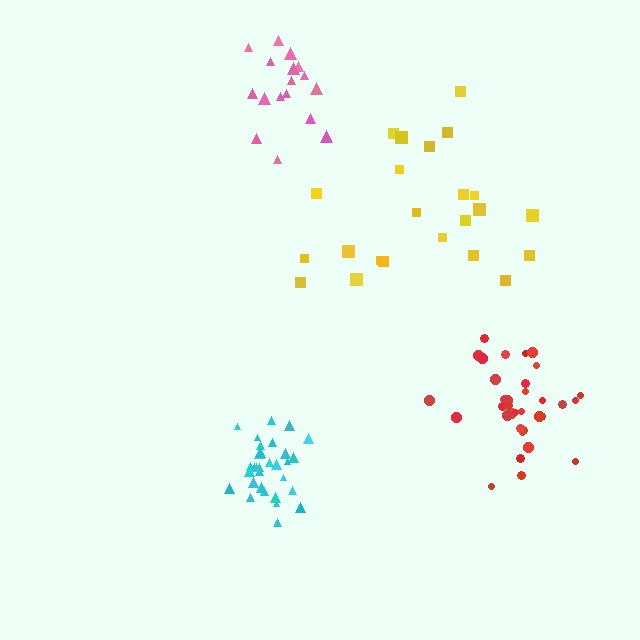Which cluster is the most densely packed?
Cyan.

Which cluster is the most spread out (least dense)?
Yellow.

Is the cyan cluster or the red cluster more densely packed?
Cyan.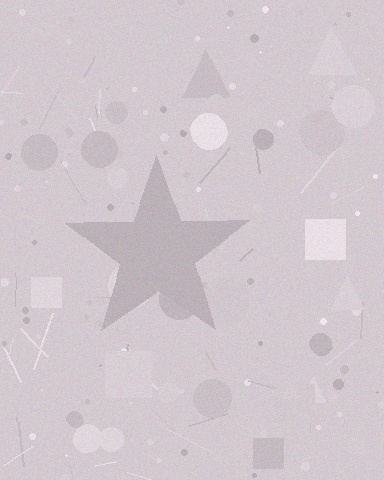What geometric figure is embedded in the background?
A star is embedded in the background.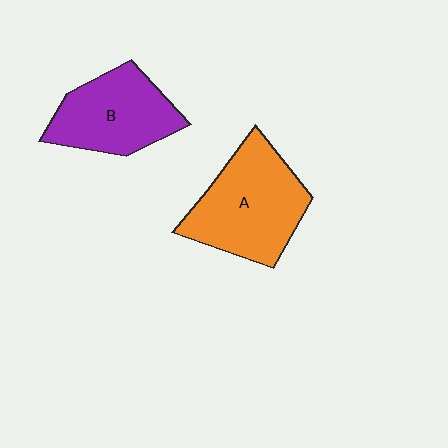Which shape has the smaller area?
Shape B (purple).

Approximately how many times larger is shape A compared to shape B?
Approximately 1.2 times.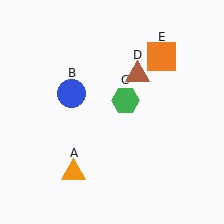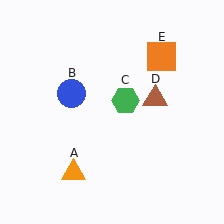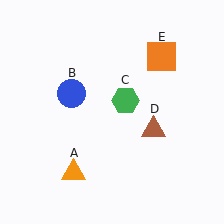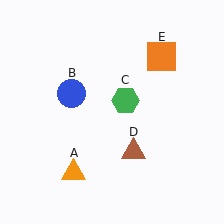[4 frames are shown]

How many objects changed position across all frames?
1 object changed position: brown triangle (object D).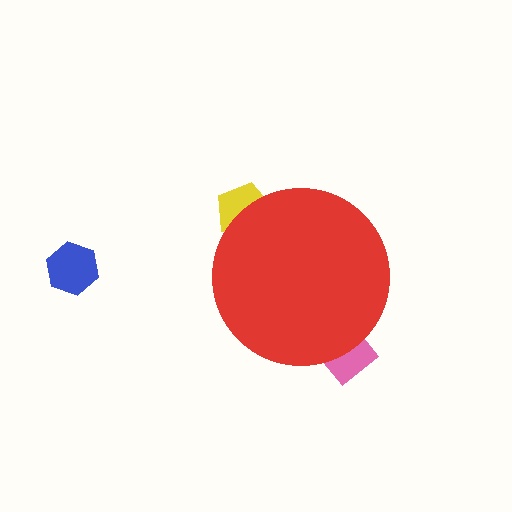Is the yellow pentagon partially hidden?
Yes, the yellow pentagon is partially hidden behind the red circle.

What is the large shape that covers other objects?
A red circle.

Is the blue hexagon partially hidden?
No, the blue hexagon is fully visible.